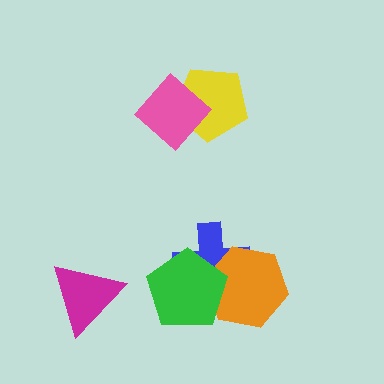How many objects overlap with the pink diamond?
1 object overlaps with the pink diamond.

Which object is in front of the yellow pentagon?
The pink diamond is in front of the yellow pentagon.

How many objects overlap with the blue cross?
2 objects overlap with the blue cross.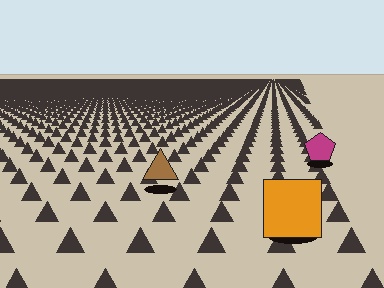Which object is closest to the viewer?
The orange square is closest. The texture marks near it are larger and more spread out.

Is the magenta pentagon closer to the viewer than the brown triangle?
No. The brown triangle is closer — you can tell from the texture gradient: the ground texture is coarser near it.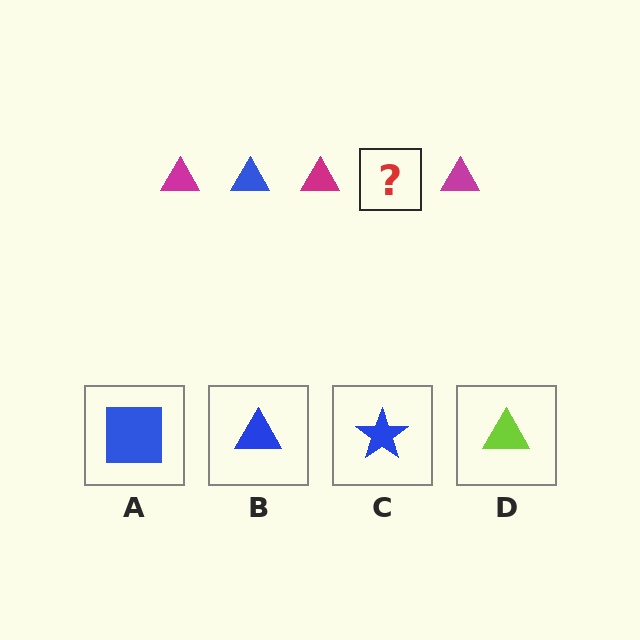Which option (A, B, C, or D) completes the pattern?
B.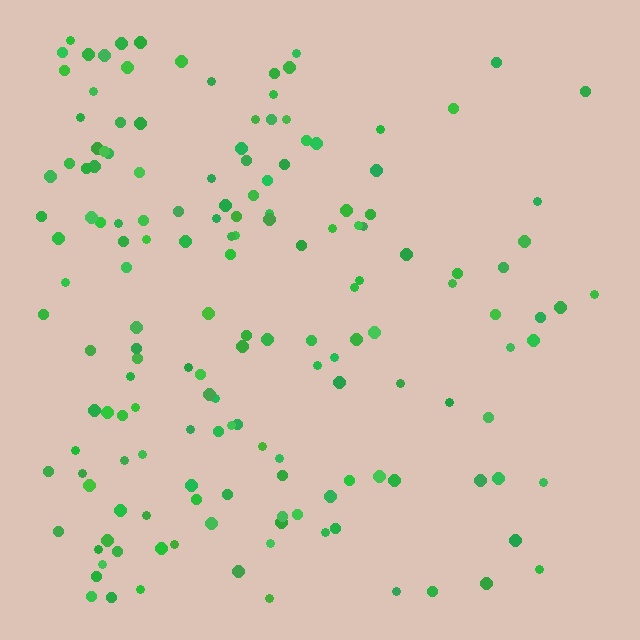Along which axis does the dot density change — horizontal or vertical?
Horizontal.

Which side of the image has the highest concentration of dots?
The left.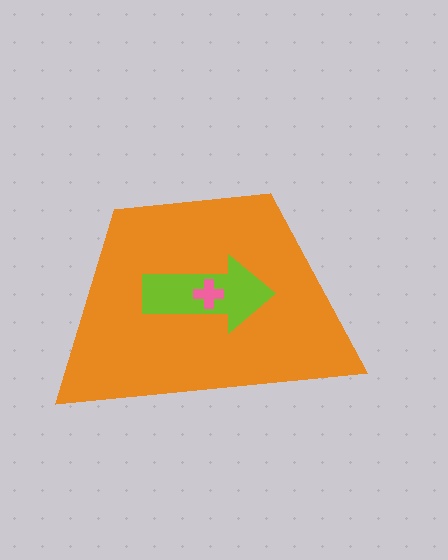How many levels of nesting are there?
3.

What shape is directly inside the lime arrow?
The pink cross.